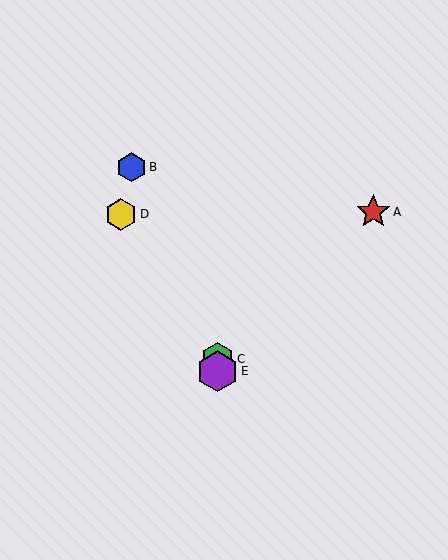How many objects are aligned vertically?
2 objects (C, E) are aligned vertically.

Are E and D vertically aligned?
No, E is at x≈218 and D is at x≈121.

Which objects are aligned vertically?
Objects C, E are aligned vertically.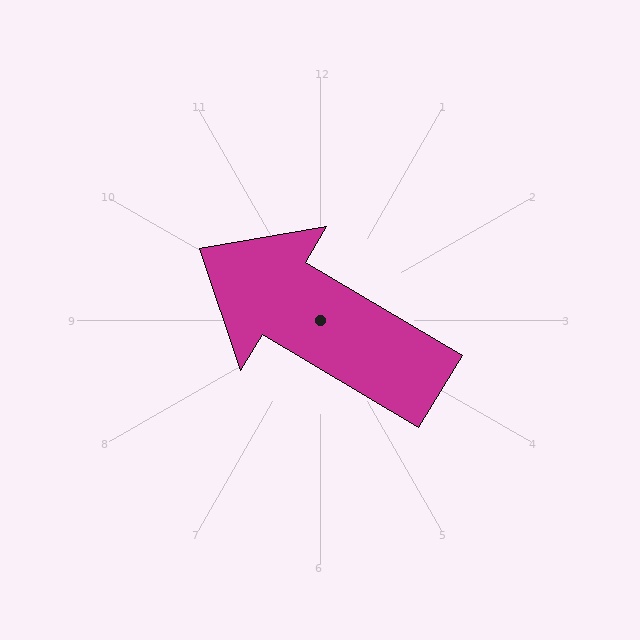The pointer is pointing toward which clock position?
Roughly 10 o'clock.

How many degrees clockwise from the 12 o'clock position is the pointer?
Approximately 301 degrees.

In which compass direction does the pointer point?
Northwest.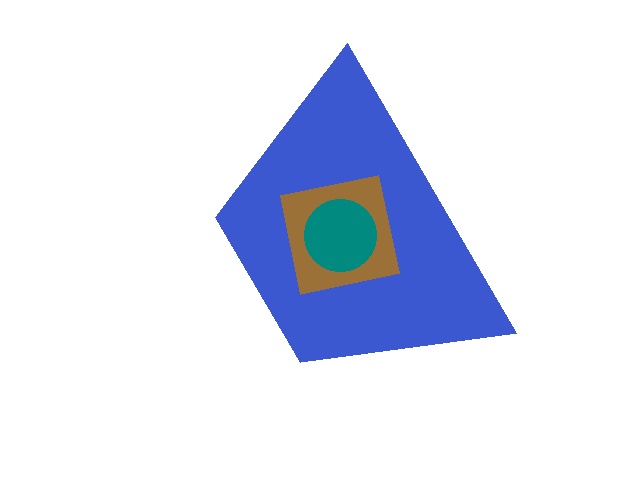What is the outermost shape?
The blue trapezoid.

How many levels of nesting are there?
3.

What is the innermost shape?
The teal circle.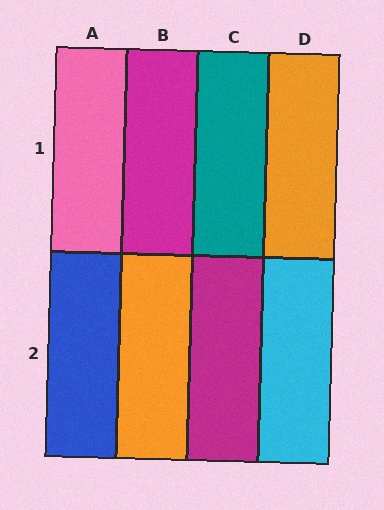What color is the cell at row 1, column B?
Magenta.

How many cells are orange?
2 cells are orange.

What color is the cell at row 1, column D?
Orange.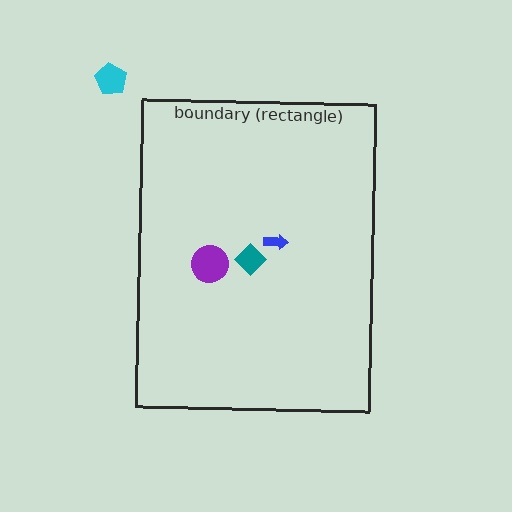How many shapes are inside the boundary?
3 inside, 1 outside.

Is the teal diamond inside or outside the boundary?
Inside.